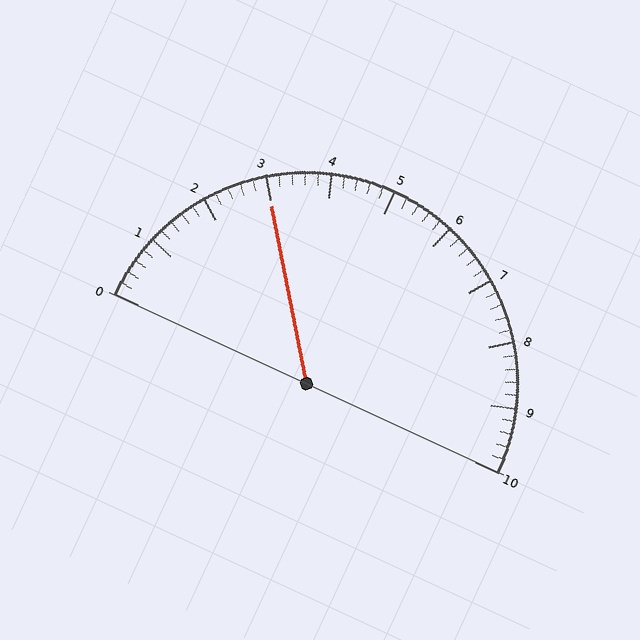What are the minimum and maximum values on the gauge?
The gauge ranges from 0 to 10.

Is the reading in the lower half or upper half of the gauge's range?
The reading is in the lower half of the range (0 to 10).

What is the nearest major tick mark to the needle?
The nearest major tick mark is 3.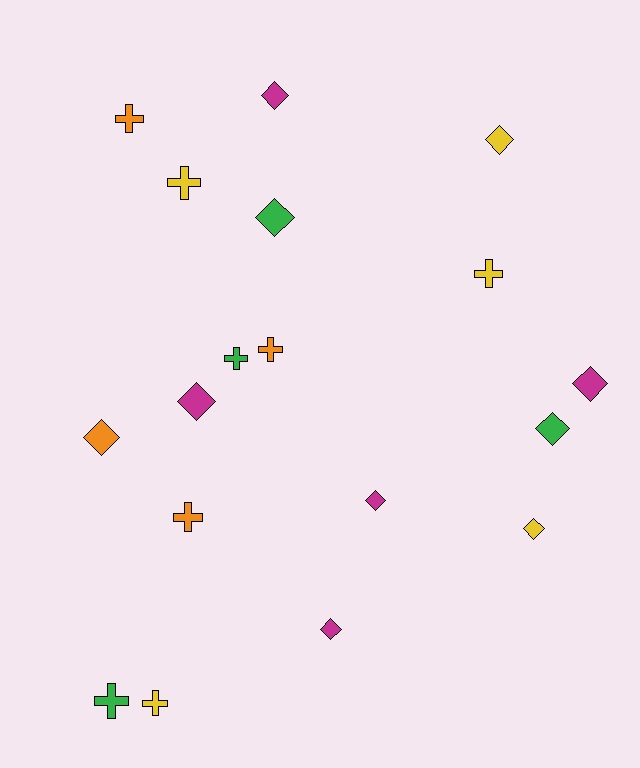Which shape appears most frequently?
Diamond, with 10 objects.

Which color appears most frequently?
Magenta, with 5 objects.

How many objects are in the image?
There are 18 objects.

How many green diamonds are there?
There are 2 green diamonds.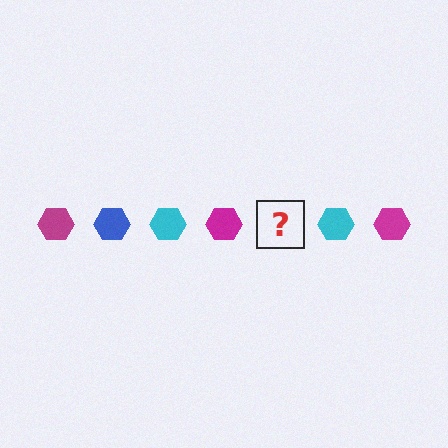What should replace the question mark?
The question mark should be replaced with a blue hexagon.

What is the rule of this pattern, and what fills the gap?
The rule is that the pattern cycles through magenta, blue, cyan hexagons. The gap should be filled with a blue hexagon.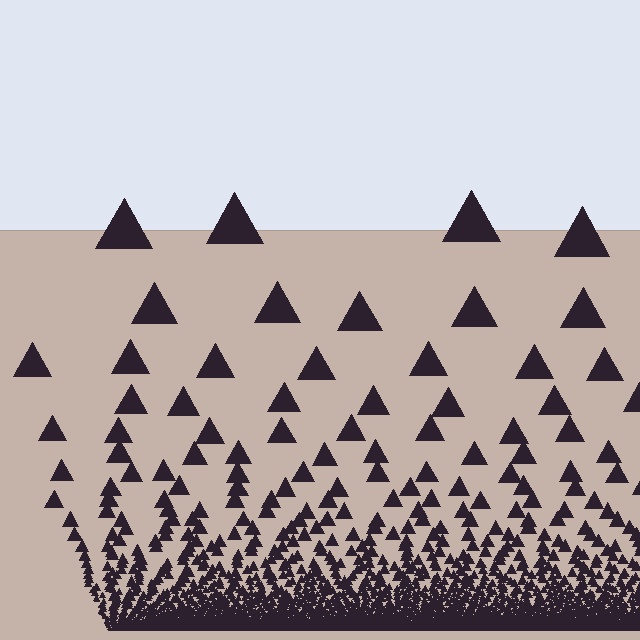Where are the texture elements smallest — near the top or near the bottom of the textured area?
Near the bottom.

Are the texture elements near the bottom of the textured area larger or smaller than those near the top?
Smaller. The gradient is inverted — elements near the bottom are smaller and denser.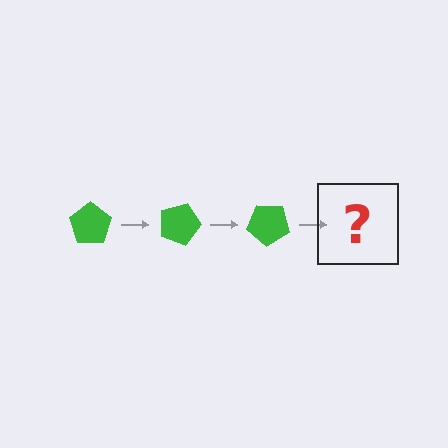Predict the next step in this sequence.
The next step is a green pentagon rotated 60 degrees.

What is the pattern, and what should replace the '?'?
The pattern is that the pentagon rotates 20 degrees each step. The '?' should be a green pentagon rotated 60 degrees.